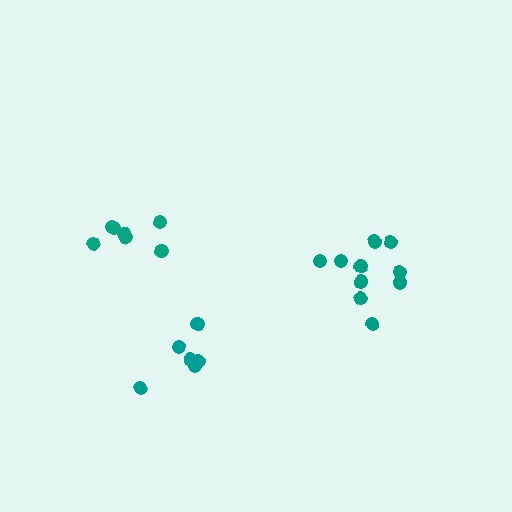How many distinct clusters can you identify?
There are 3 distinct clusters.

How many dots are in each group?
Group 1: 10 dots, Group 2: 7 dots, Group 3: 6 dots (23 total).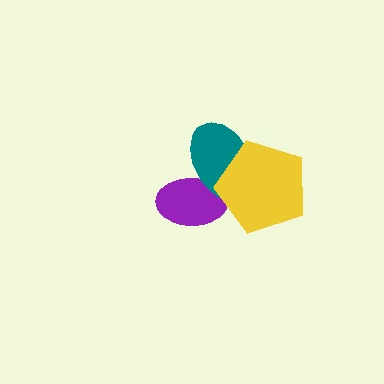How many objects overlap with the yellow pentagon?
2 objects overlap with the yellow pentagon.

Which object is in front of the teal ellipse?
The yellow pentagon is in front of the teal ellipse.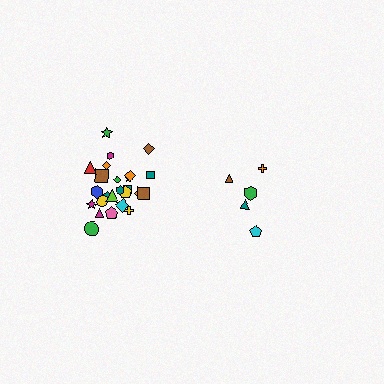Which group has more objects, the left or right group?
The left group.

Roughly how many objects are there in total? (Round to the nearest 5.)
Roughly 30 objects in total.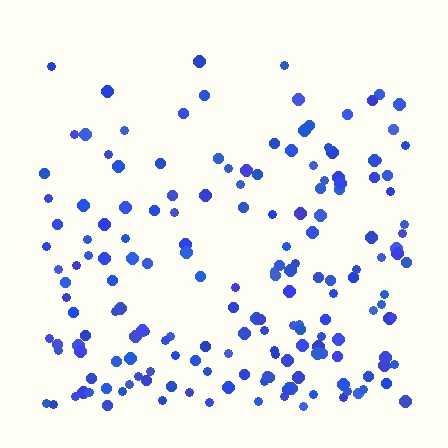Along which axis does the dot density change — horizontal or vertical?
Vertical.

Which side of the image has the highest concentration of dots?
The bottom.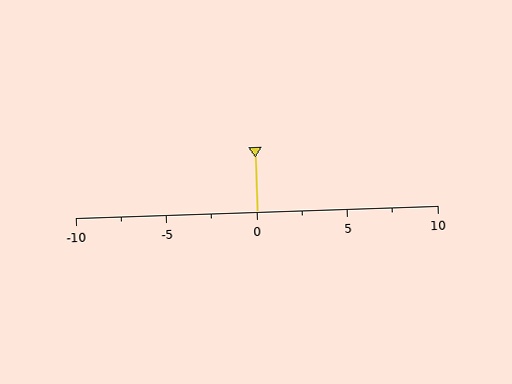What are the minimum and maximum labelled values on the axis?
The axis runs from -10 to 10.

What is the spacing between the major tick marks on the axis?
The major ticks are spaced 5 apart.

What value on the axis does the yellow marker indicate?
The marker indicates approximately 0.